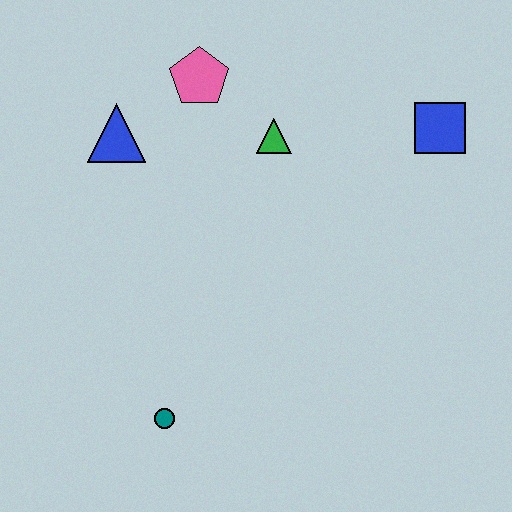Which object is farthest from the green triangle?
The teal circle is farthest from the green triangle.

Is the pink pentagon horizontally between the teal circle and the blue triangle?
No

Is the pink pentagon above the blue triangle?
Yes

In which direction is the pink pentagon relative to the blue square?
The pink pentagon is to the left of the blue square.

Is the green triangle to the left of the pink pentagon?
No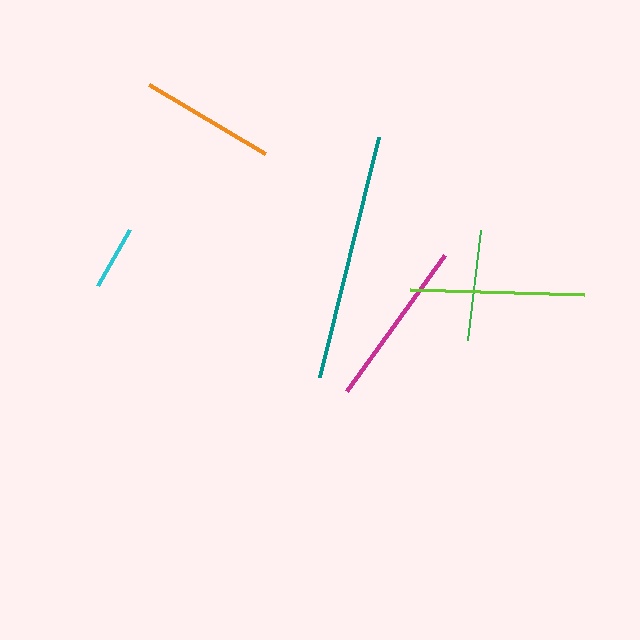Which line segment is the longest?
The teal line is the longest at approximately 247 pixels.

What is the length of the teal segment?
The teal segment is approximately 247 pixels long.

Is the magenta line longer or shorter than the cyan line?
The magenta line is longer than the cyan line.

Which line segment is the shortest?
The cyan line is the shortest at approximately 65 pixels.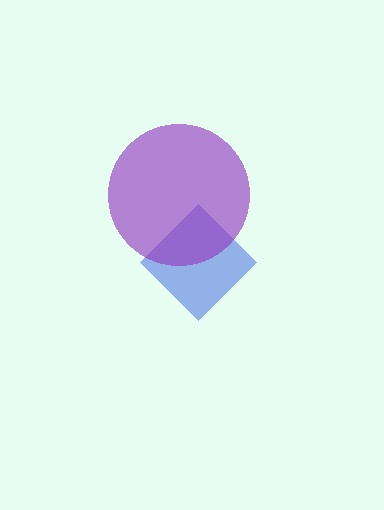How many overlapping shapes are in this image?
There are 2 overlapping shapes in the image.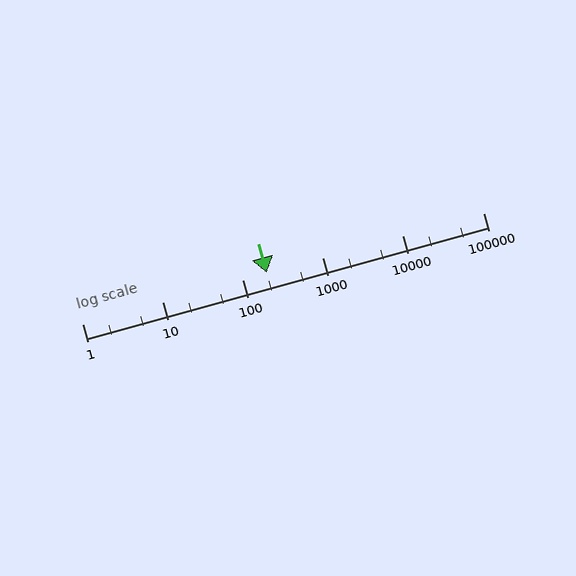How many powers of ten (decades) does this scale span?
The scale spans 5 decades, from 1 to 100000.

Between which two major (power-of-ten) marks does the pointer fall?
The pointer is between 100 and 1000.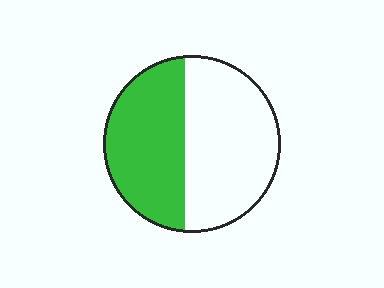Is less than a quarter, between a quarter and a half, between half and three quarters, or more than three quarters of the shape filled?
Between a quarter and a half.